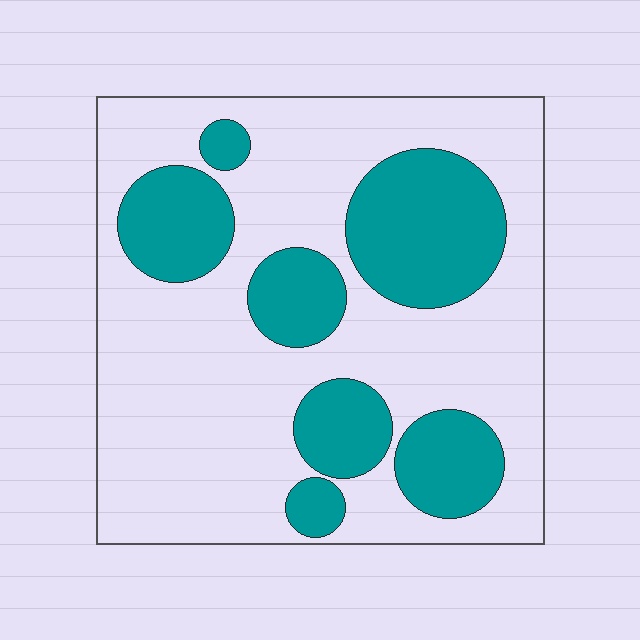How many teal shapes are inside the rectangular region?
7.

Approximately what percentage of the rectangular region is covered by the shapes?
Approximately 30%.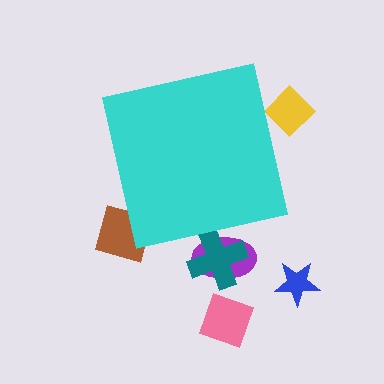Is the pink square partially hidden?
No, the pink square is fully visible.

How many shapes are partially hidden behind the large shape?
4 shapes are partially hidden.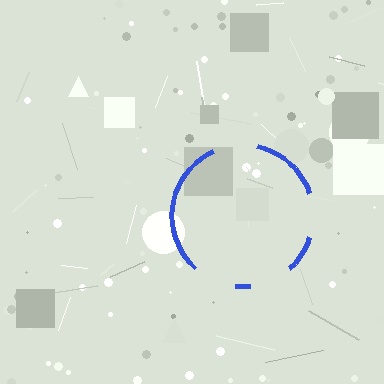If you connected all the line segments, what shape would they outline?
They would outline a circle.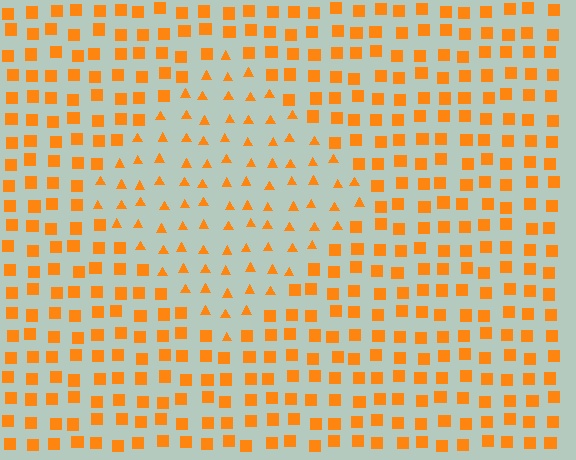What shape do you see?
I see a diamond.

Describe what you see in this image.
The image is filled with small orange elements arranged in a uniform grid. A diamond-shaped region contains triangles, while the surrounding area contains squares. The boundary is defined purely by the change in element shape.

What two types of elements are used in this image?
The image uses triangles inside the diamond region and squares outside it.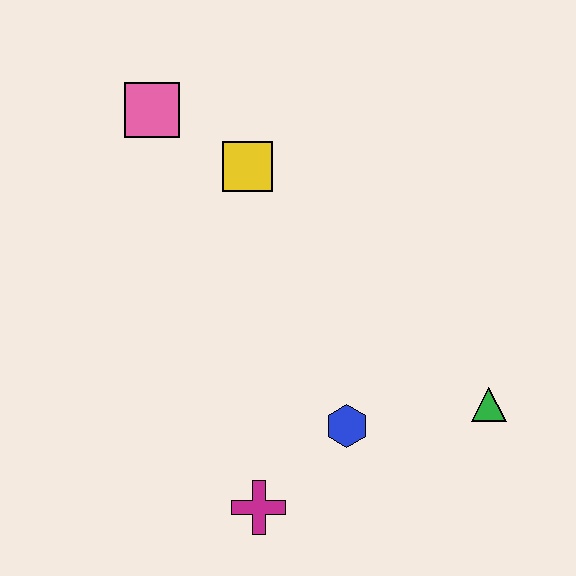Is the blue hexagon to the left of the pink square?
No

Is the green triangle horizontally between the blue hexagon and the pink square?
No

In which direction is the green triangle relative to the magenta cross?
The green triangle is to the right of the magenta cross.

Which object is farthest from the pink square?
The green triangle is farthest from the pink square.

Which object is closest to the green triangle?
The blue hexagon is closest to the green triangle.